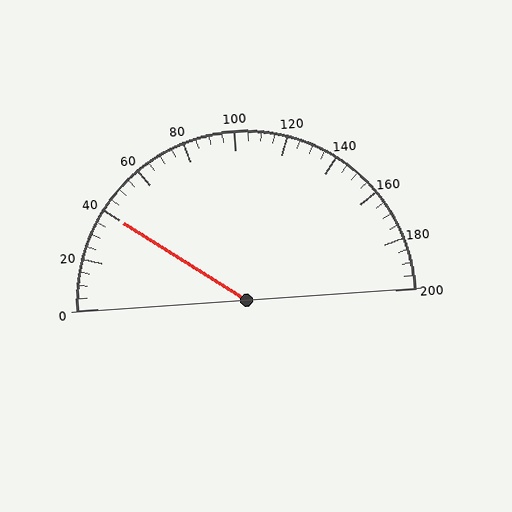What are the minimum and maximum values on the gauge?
The gauge ranges from 0 to 200.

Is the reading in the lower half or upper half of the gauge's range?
The reading is in the lower half of the range (0 to 200).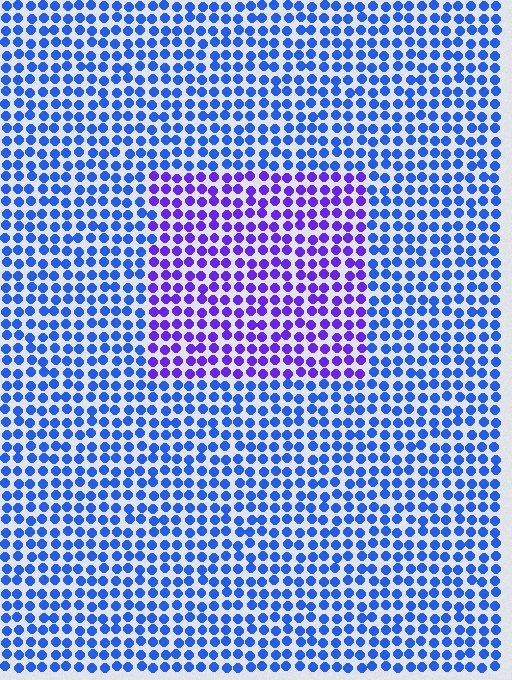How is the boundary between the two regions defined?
The boundary is defined purely by a slight shift in hue (about 39 degrees). Spacing, size, and orientation are identical on both sides.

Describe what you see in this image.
The image is filled with small blue elements in a uniform arrangement. A rectangle-shaped region is visible where the elements are tinted to a slightly different hue, forming a subtle color boundary.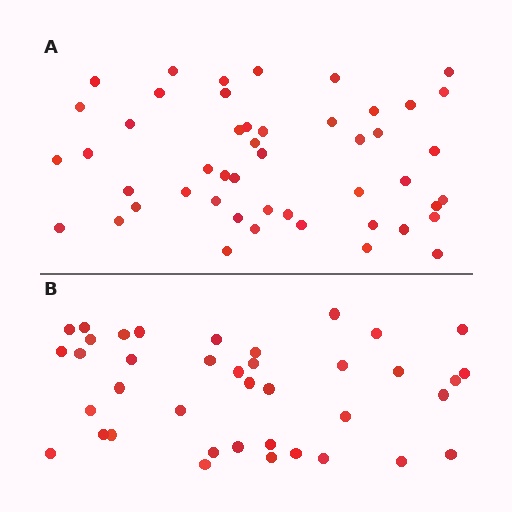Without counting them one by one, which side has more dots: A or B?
Region A (the top region) has more dots.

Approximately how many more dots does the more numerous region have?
Region A has roughly 8 or so more dots than region B.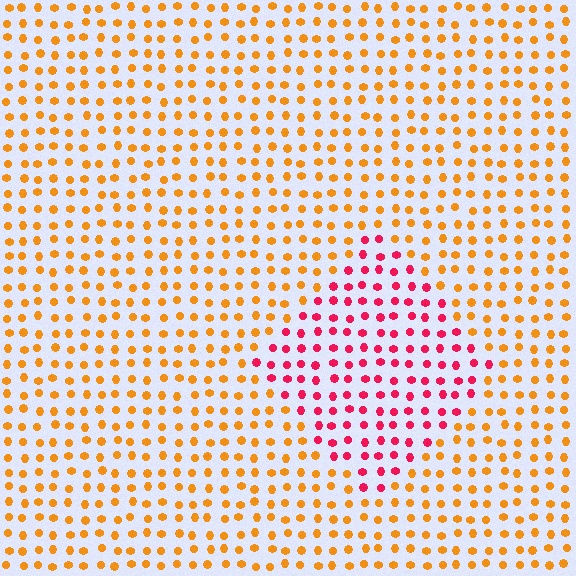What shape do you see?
I see a diamond.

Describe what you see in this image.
The image is filled with small orange elements in a uniform arrangement. A diamond-shaped region is visible where the elements are tinted to a slightly different hue, forming a subtle color boundary.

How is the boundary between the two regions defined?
The boundary is defined purely by a slight shift in hue (about 52 degrees). Spacing, size, and orientation are identical on both sides.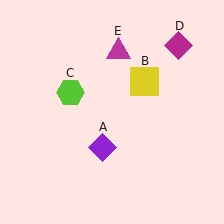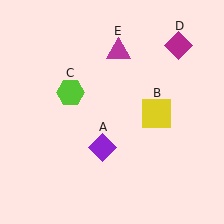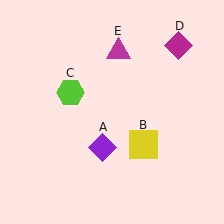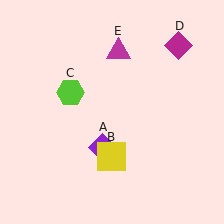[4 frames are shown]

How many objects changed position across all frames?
1 object changed position: yellow square (object B).